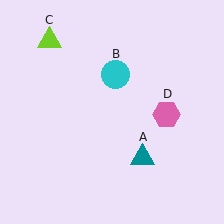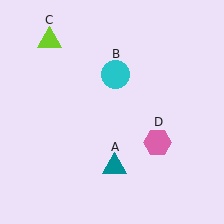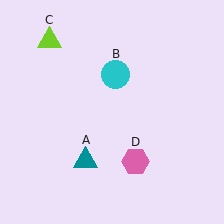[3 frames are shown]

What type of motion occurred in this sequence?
The teal triangle (object A), pink hexagon (object D) rotated clockwise around the center of the scene.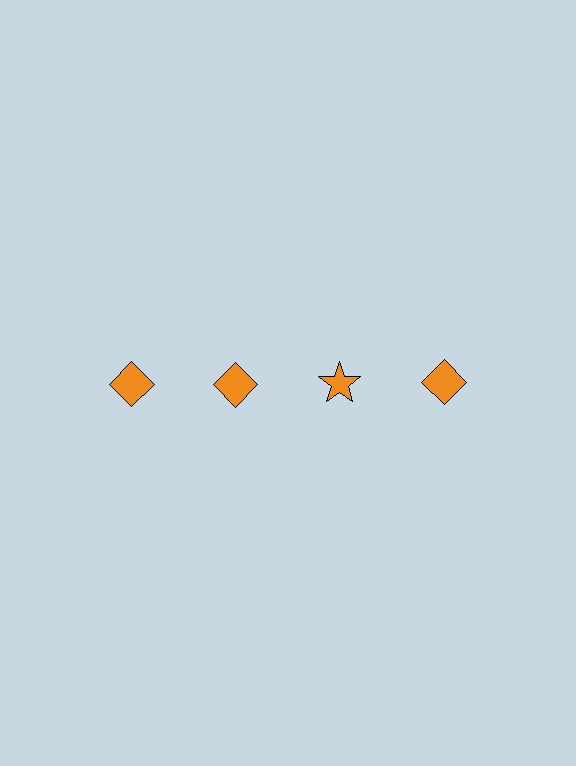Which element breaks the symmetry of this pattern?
The orange star in the top row, center column breaks the symmetry. All other shapes are orange diamonds.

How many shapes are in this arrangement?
There are 4 shapes arranged in a grid pattern.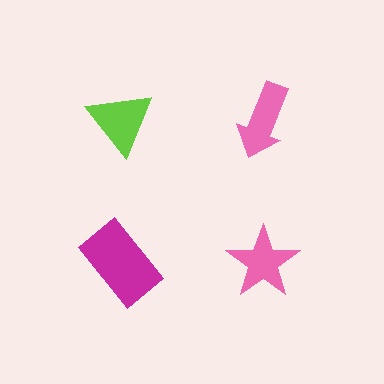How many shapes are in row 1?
2 shapes.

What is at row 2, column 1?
A magenta rectangle.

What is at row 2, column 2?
A pink star.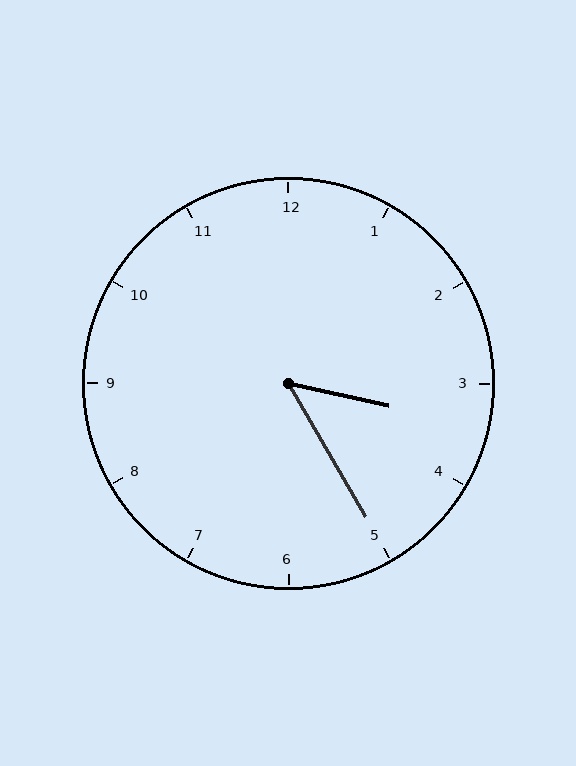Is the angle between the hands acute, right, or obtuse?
It is acute.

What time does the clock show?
3:25.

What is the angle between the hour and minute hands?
Approximately 48 degrees.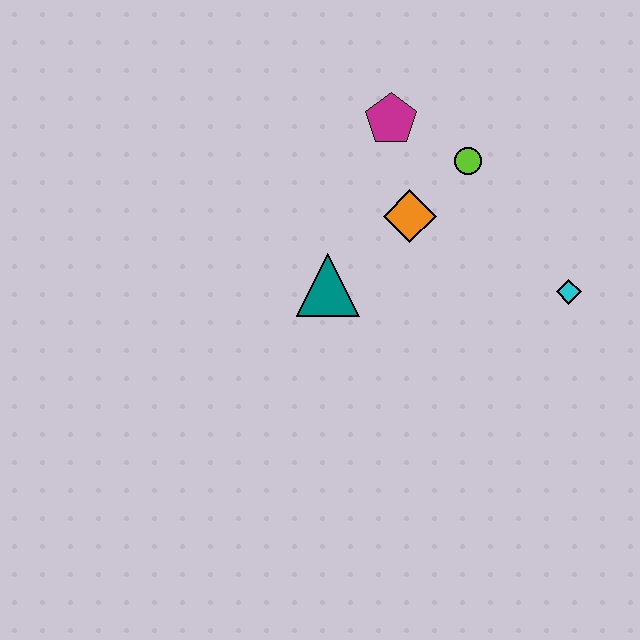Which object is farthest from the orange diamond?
The cyan diamond is farthest from the orange diamond.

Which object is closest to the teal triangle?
The orange diamond is closest to the teal triangle.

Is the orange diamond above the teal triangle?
Yes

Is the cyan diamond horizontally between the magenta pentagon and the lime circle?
No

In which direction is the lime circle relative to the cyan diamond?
The lime circle is above the cyan diamond.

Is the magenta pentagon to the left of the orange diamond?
Yes